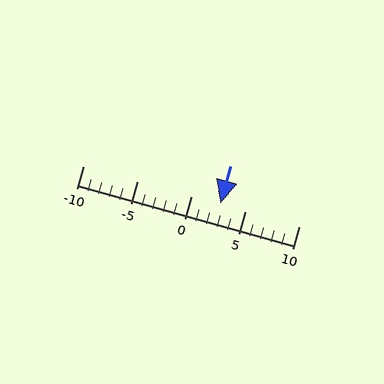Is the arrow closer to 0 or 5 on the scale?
The arrow is closer to 5.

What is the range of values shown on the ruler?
The ruler shows values from -10 to 10.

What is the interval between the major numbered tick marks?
The major tick marks are spaced 5 units apart.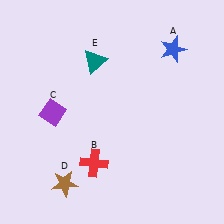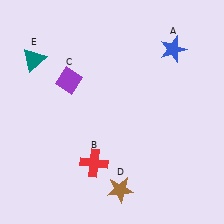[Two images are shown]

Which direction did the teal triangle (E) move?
The teal triangle (E) moved left.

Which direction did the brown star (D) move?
The brown star (D) moved right.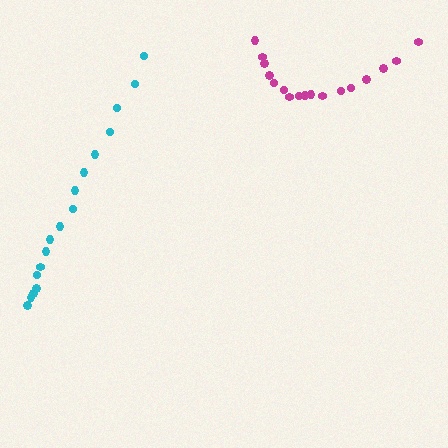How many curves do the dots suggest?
There are 2 distinct paths.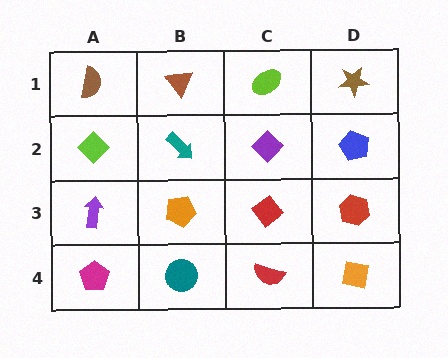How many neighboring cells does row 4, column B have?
3.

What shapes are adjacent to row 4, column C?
A red diamond (row 3, column C), a teal circle (row 4, column B), an orange square (row 4, column D).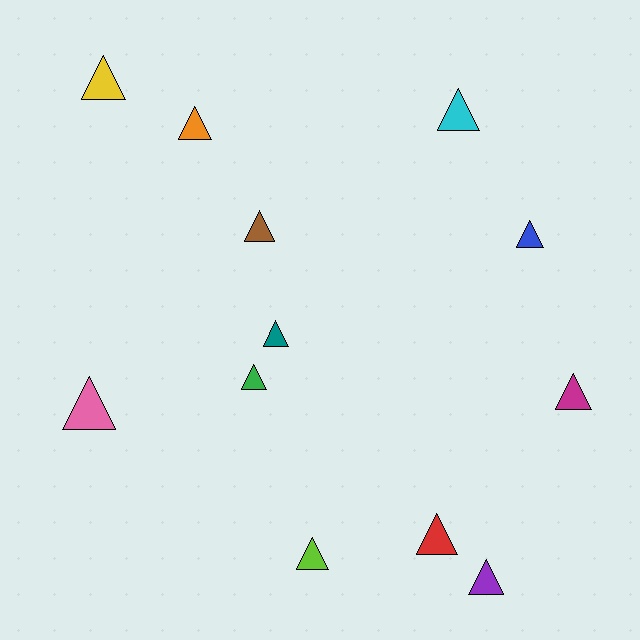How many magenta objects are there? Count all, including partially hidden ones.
There is 1 magenta object.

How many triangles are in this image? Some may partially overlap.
There are 12 triangles.